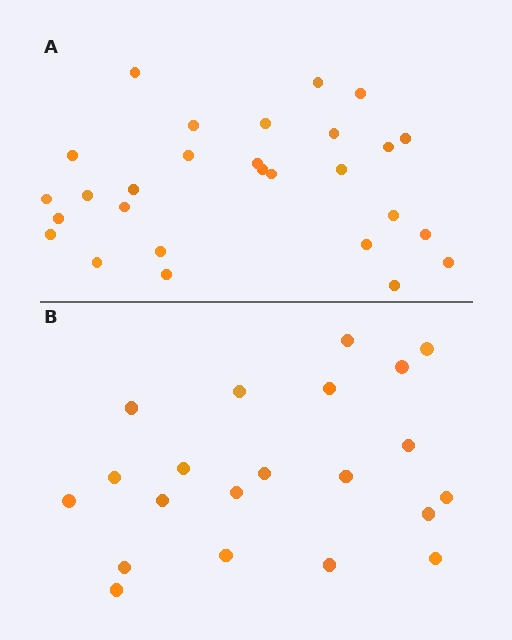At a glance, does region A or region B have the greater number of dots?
Region A (the top region) has more dots.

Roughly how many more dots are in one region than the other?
Region A has roughly 8 or so more dots than region B.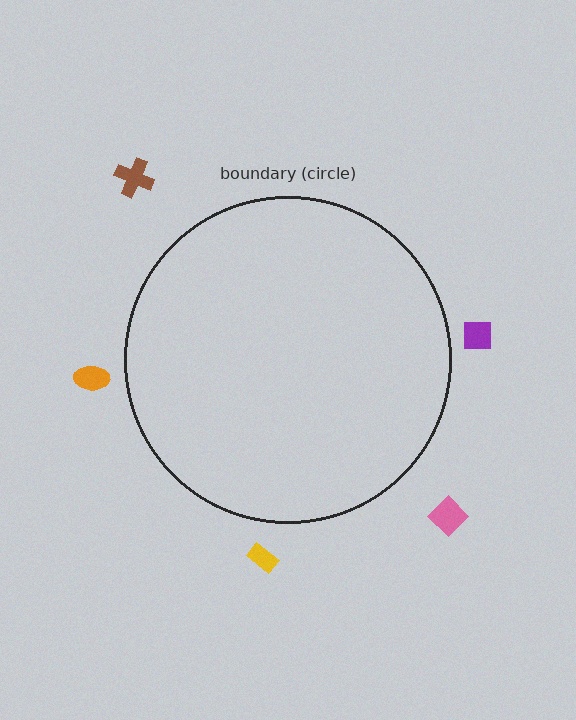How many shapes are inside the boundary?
0 inside, 5 outside.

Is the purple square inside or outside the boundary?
Outside.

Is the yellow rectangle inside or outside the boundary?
Outside.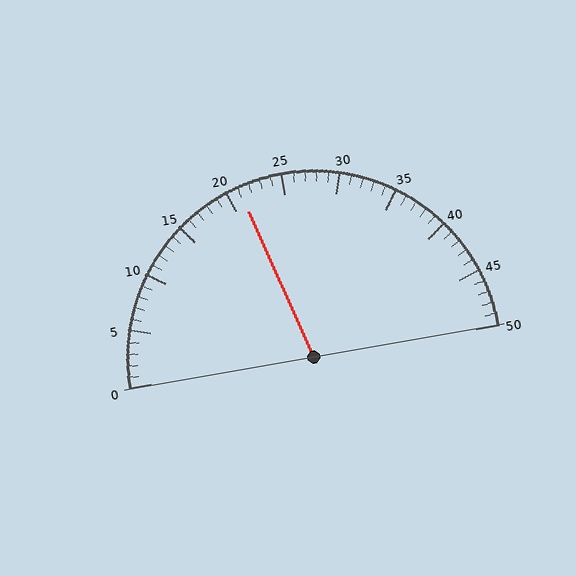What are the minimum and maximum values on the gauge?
The gauge ranges from 0 to 50.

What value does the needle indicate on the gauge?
The needle indicates approximately 21.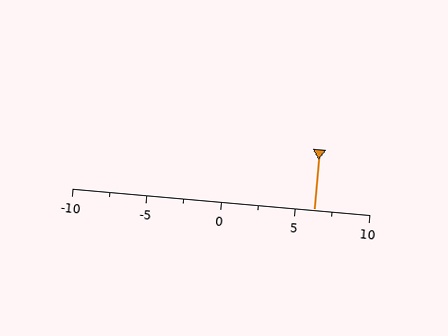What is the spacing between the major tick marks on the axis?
The major ticks are spaced 5 apart.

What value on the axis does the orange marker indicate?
The marker indicates approximately 6.2.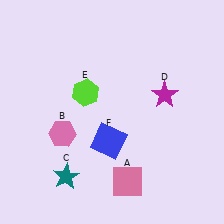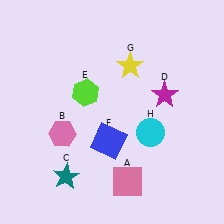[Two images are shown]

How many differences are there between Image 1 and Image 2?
There are 2 differences between the two images.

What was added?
A yellow star (G), a cyan circle (H) were added in Image 2.